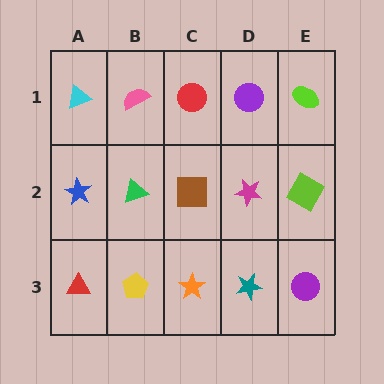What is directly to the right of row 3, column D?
A purple circle.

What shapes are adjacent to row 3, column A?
A blue star (row 2, column A), a yellow pentagon (row 3, column B).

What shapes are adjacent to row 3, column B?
A green triangle (row 2, column B), a red triangle (row 3, column A), an orange star (row 3, column C).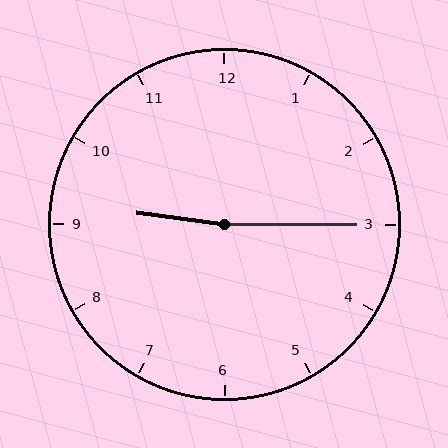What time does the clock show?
9:15.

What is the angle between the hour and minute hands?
Approximately 172 degrees.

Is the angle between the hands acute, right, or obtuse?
It is obtuse.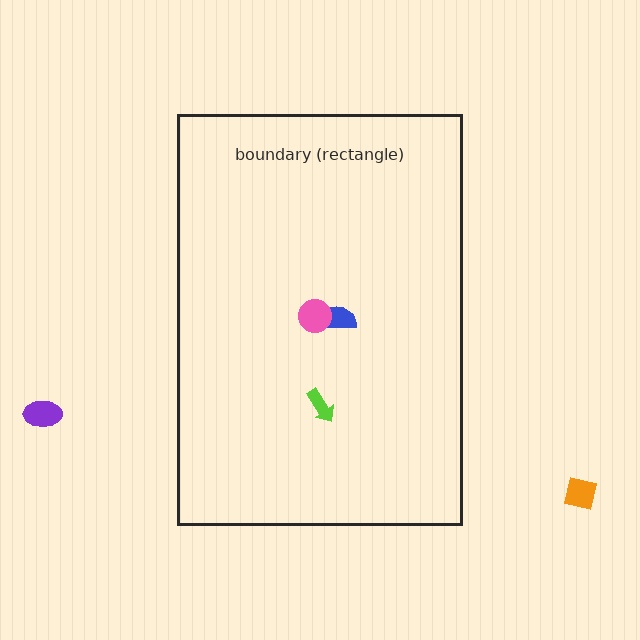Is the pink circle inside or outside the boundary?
Inside.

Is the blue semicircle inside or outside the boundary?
Inside.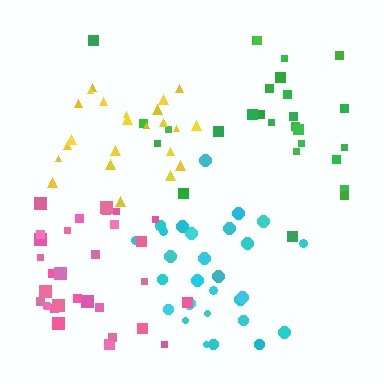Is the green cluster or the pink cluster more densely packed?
Pink.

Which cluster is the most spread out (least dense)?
Green.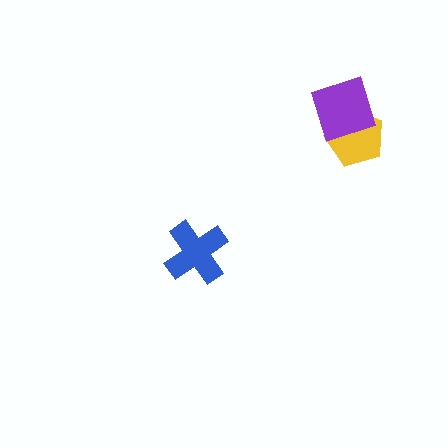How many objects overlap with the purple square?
1 object overlaps with the purple square.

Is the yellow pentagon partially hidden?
Yes, it is partially covered by another shape.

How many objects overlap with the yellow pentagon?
1 object overlaps with the yellow pentagon.